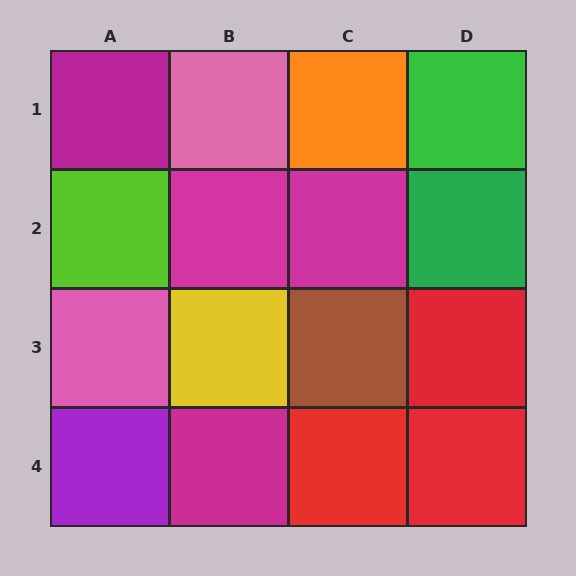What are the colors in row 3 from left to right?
Pink, yellow, brown, red.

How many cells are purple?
1 cell is purple.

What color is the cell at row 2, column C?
Magenta.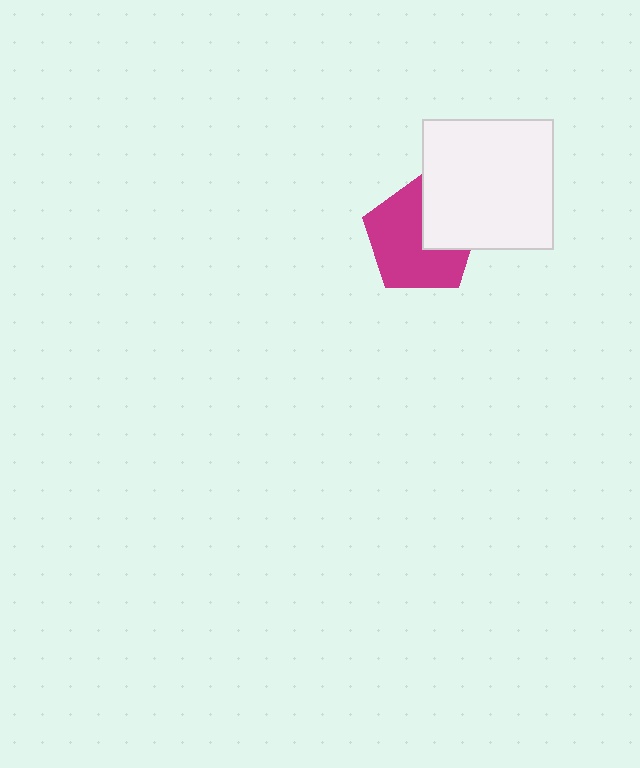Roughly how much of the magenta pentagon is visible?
Most of it is visible (roughly 68%).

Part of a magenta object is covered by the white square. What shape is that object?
It is a pentagon.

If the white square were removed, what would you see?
You would see the complete magenta pentagon.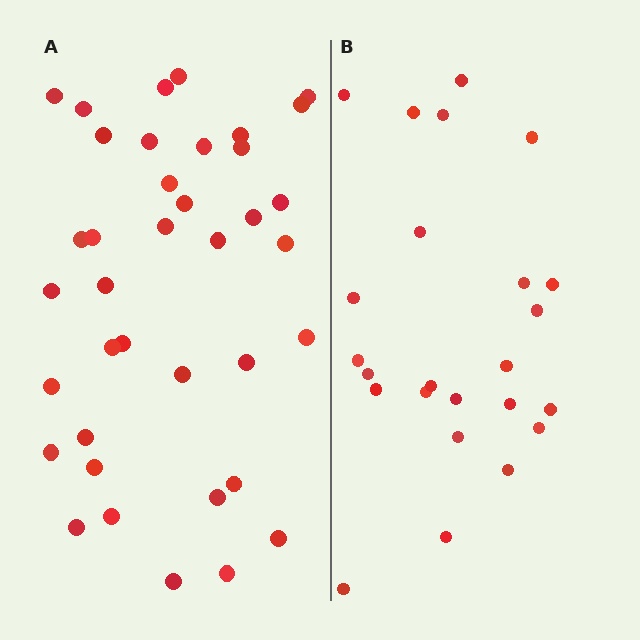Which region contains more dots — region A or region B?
Region A (the left region) has more dots.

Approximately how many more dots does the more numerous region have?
Region A has approximately 15 more dots than region B.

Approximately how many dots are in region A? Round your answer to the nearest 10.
About 40 dots. (The exact count is 38, which rounds to 40.)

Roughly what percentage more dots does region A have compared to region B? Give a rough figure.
About 60% more.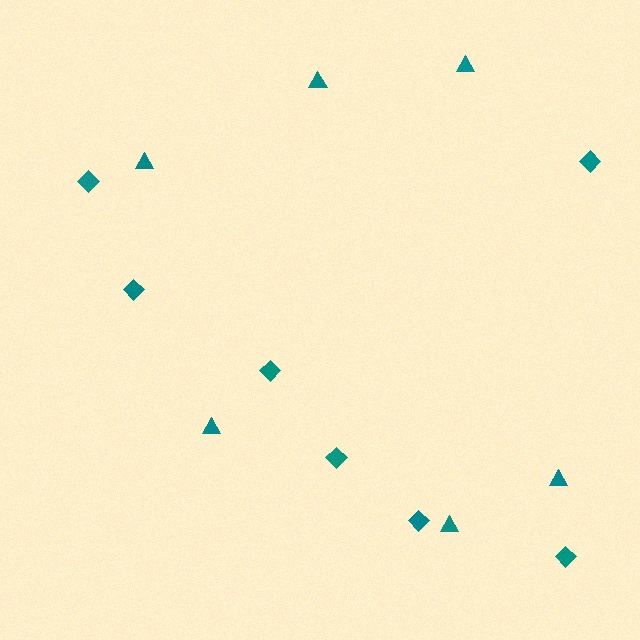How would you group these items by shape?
There are 2 groups: one group of triangles (6) and one group of diamonds (7).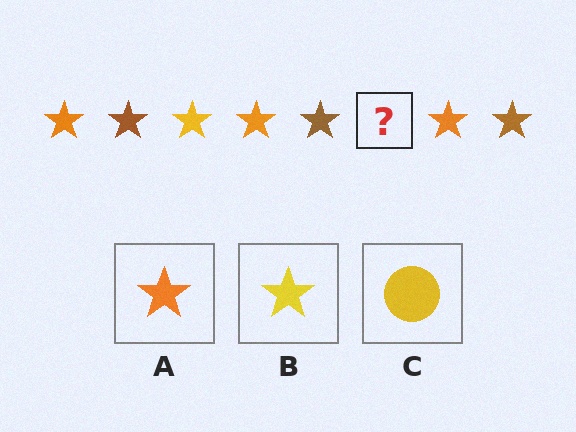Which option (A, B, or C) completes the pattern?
B.